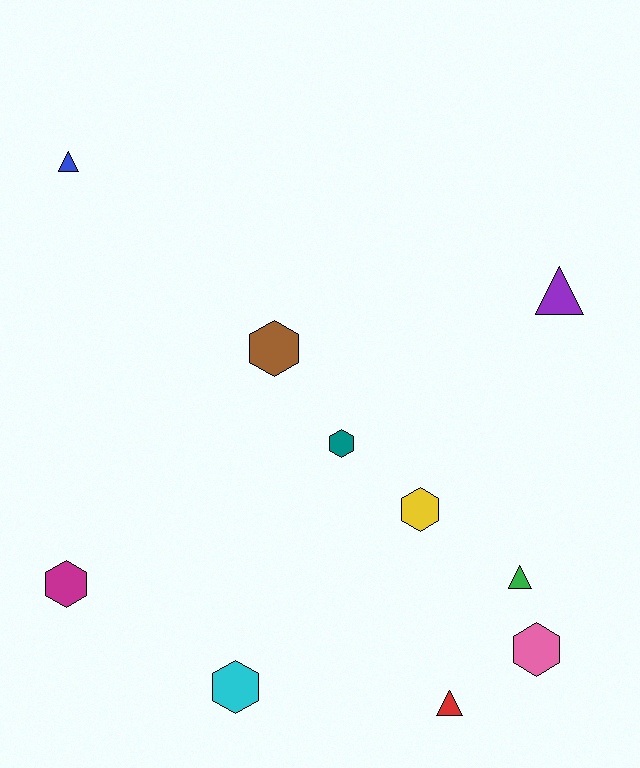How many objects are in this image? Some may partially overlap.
There are 10 objects.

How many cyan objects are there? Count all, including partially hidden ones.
There is 1 cyan object.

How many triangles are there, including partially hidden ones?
There are 4 triangles.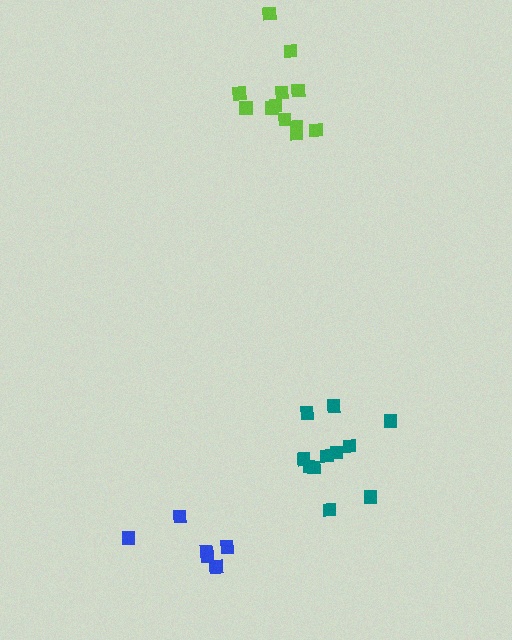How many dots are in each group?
Group 1: 6 dots, Group 2: 12 dots, Group 3: 11 dots (29 total).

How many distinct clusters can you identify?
There are 3 distinct clusters.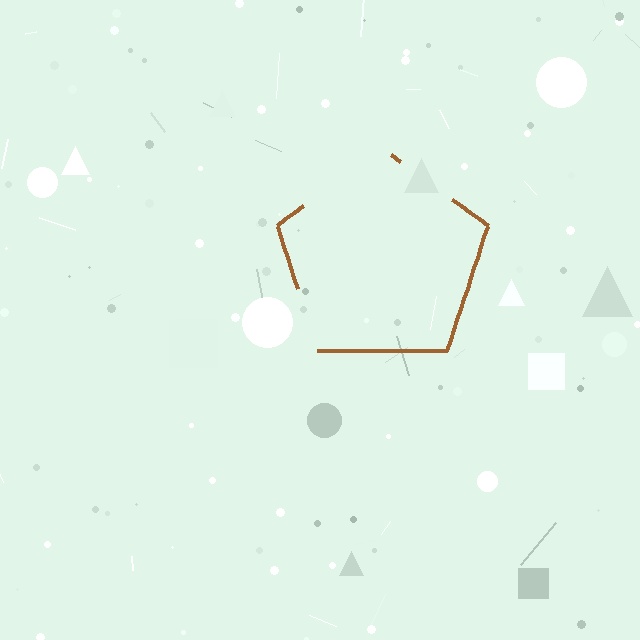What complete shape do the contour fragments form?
The contour fragments form a pentagon.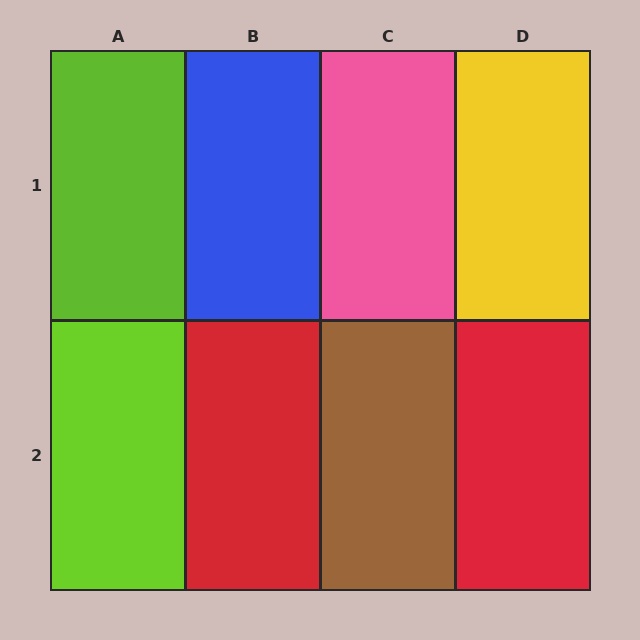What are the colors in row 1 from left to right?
Lime, blue, pink, yellow.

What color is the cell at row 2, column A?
Lime.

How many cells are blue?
1 cell is blue.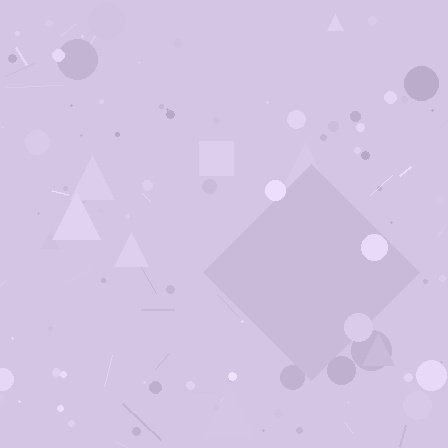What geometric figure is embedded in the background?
A diamond is embedded in the background.